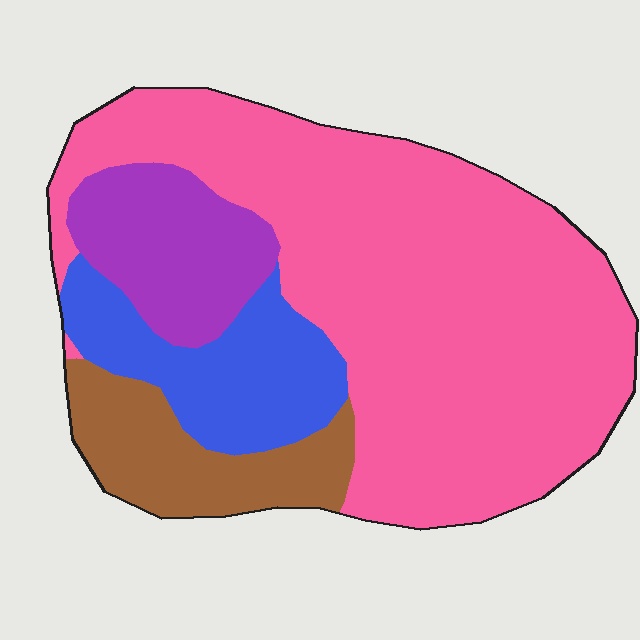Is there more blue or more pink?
Pink.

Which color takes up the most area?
Pink, at roughly 60%.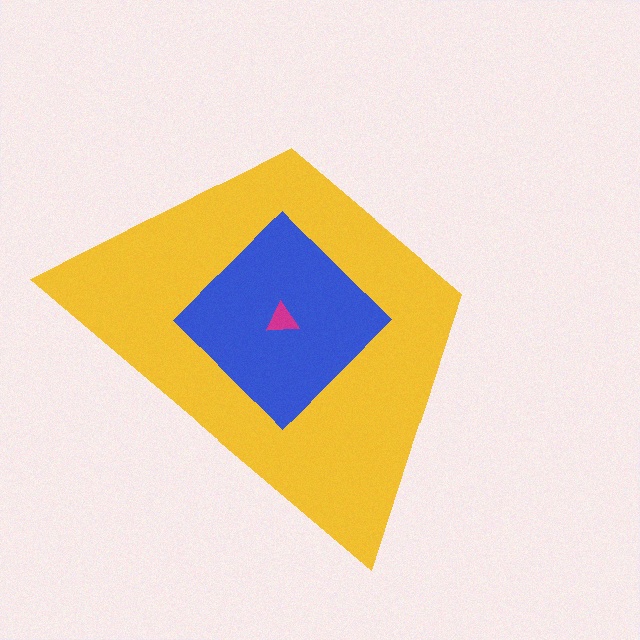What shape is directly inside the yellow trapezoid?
The blue diamond.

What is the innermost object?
The magenta triangle.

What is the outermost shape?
The yellow trapezoid.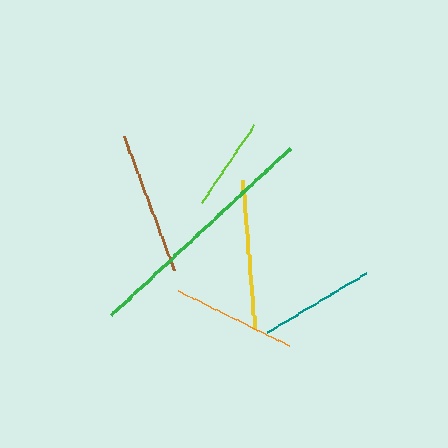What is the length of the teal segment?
The teal segment is approximately 115 pixels long.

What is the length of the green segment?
The green segment is approximately 245 pixels long.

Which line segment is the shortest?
The lime line is the shortest at approximately 94 pixels.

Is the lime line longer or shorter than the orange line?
The orange line is longer than the lime line.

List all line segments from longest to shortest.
From longest to shortest: green, yellow, brown, orange, teal, lime.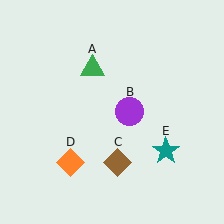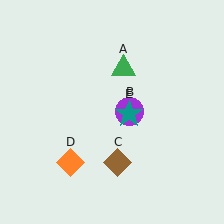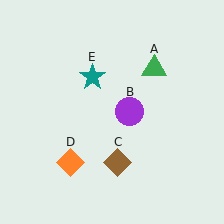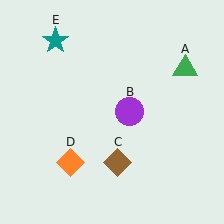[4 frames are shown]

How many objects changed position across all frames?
2 objects changed position: green triangle (object A), teal star (object E).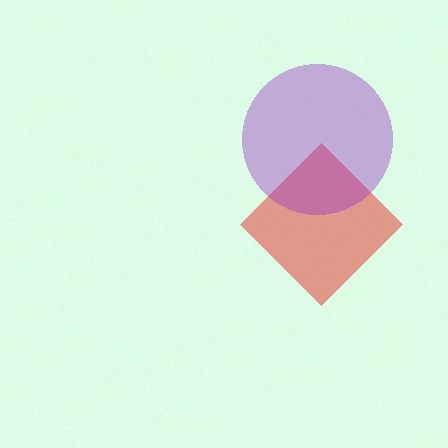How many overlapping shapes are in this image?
There are 2 overlapping shapes in the image.